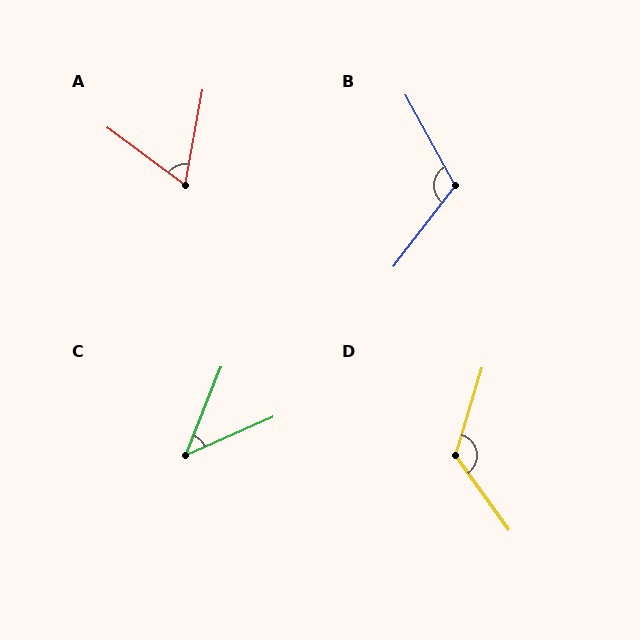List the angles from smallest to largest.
C (45°), A (64°), B (114°), D (127°).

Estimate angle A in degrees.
Approximately 64 degrees.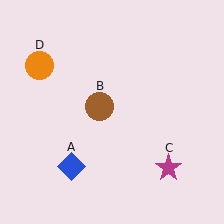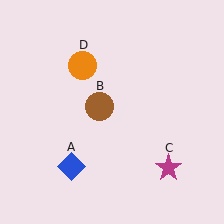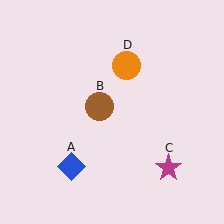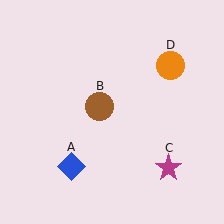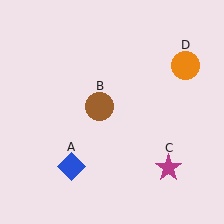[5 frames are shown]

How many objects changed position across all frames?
1 object changed position: orange circle (object D).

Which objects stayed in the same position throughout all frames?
Blue diamond (object A) and brown circle (object B) and magenta star (object C) remained stationary.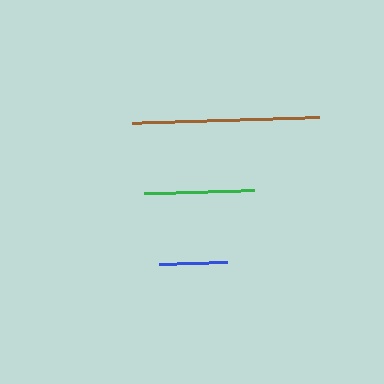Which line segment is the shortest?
The blue line is the shortest at approximately 69 pixels.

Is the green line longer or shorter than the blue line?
The green line is longer than the blue line.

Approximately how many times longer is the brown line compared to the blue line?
The brown line is approximately 2.7 times the length of the blue line.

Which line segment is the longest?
The brown line is the longest at approximately 186 pixels.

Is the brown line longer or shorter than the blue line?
The brown line is longer than the blue line.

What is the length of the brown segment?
The brown segment is approximately 186 pixels long.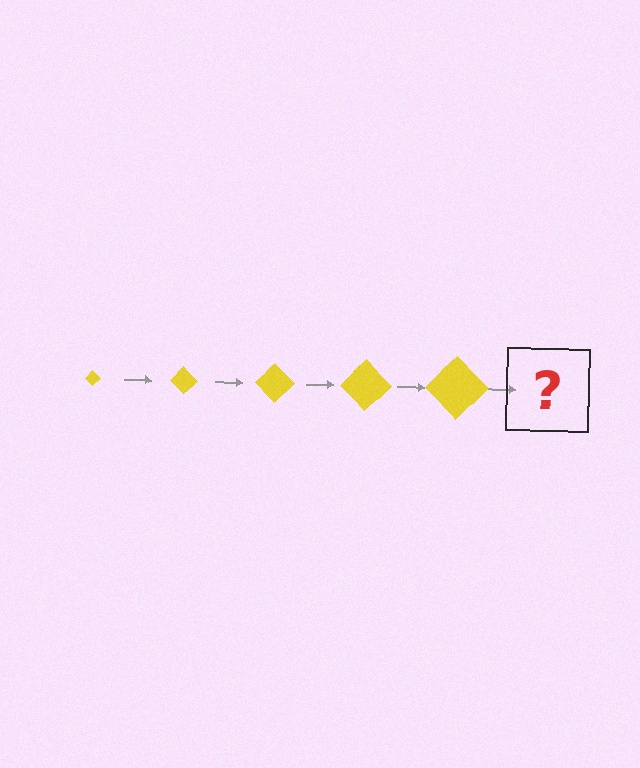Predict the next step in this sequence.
The next step is a yellow diamond, larger than the previous one.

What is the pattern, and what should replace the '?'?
The pattern is that the diamond gets progressively larger each step. The '?' should be a yellow diamond, larger than the previous one.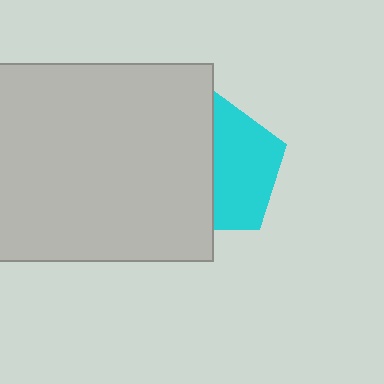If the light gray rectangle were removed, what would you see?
You would see the complete cyan pentagon.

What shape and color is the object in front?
The object in front is a light gray rectangle.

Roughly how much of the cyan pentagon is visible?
About half of it is visible (roughly 51%).